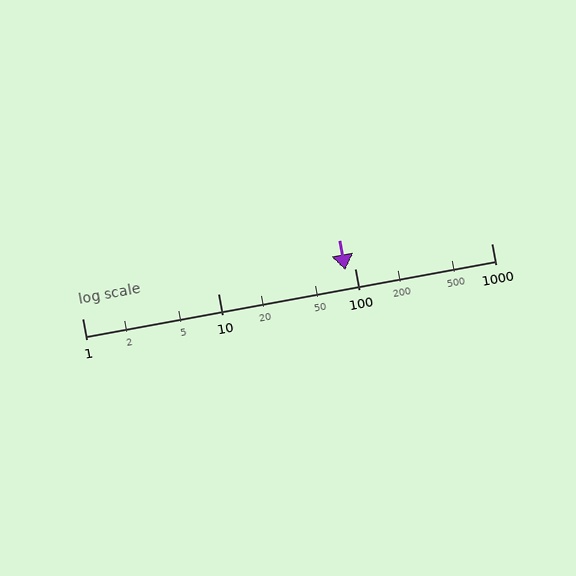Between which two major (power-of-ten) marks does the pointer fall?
The pointer is between 10 and 100.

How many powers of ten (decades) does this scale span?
The scale spans 3 decades, from 1 to 1000.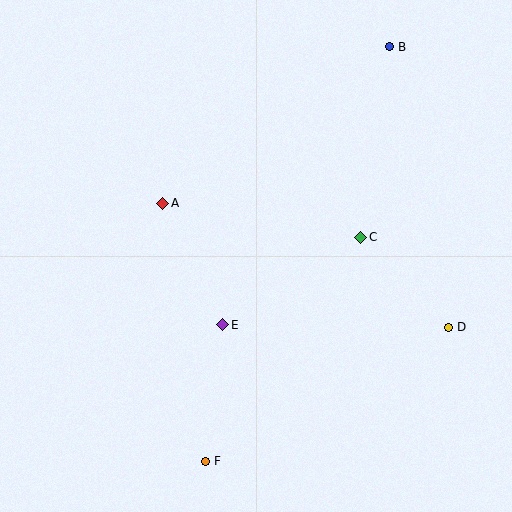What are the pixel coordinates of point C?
Point C is at (361, 237).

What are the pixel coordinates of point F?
Point F is at (206, 461).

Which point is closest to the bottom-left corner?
Point F is closest to the bottom-left corner.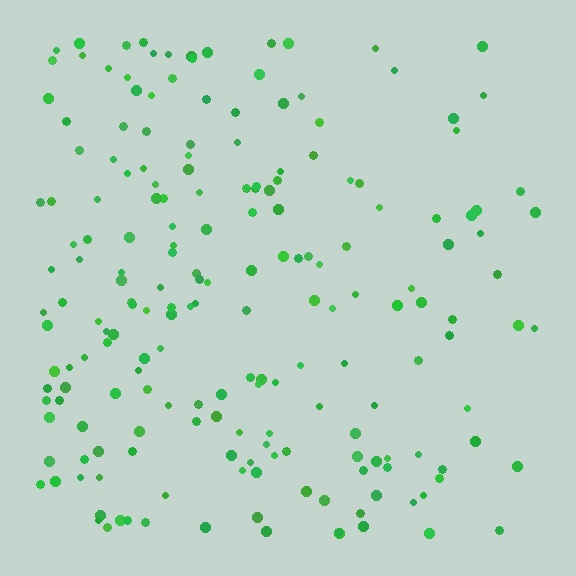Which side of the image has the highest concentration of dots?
The left.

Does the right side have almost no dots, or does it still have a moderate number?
Still a moderate number, just noticeably fewer than the left.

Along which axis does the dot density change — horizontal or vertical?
Horizontal.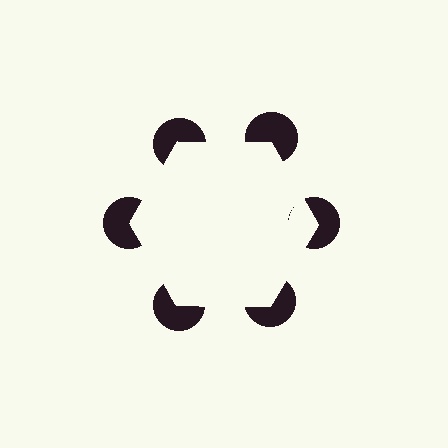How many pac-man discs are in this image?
There are 6 — one at each vertex of the illusory hexagon.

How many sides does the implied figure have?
6 sides.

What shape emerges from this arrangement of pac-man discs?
An illusory hexagon — its edges are inferred from the aligned wedge cuts in the pac-man discs, not physically drawn.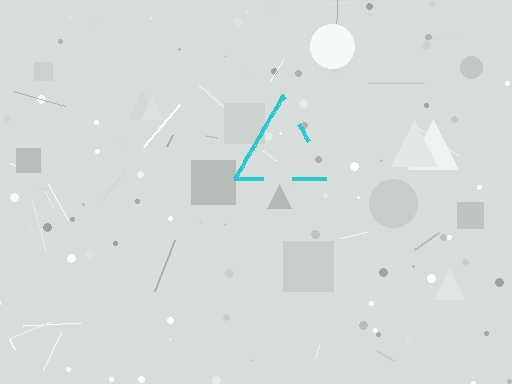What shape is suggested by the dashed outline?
The dashed outline suggests a triangle.